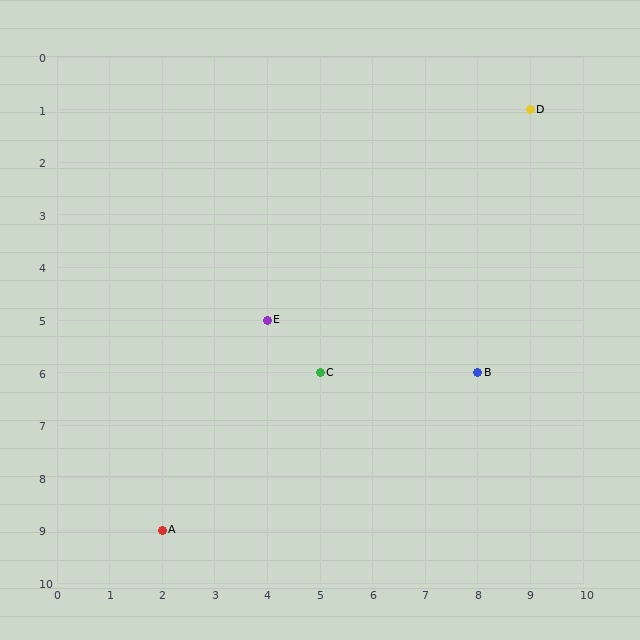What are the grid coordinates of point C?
Point C is at grid coordinates (5, 6).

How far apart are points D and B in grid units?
Points D and B are 1 column and 5 rows apart (about 5.1 grid units diagonally).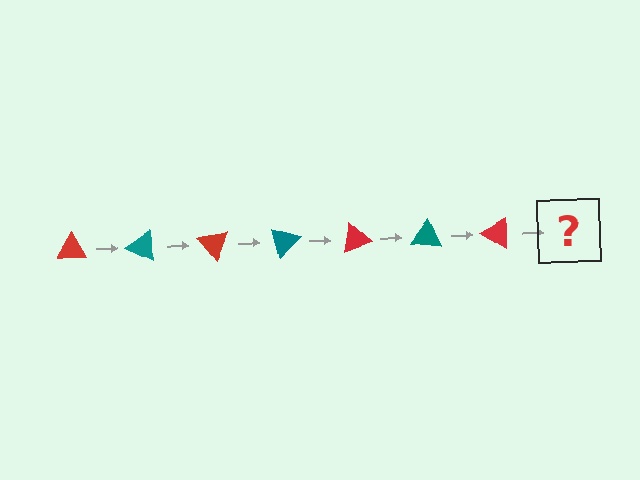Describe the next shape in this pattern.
It should be a teal triangle, rotated 175 degrees from the start.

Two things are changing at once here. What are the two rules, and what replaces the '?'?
The two rules are that it rotates 25 degrees each step and the color cycles through red and teal. The '?' should be a teal triangle, rotated 175 degrees from the start.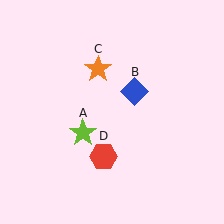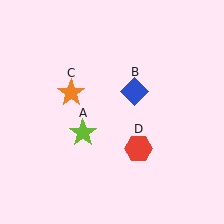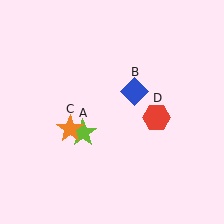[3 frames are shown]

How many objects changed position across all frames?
2 objects changed position: orange star (object C), red hexagon (object D).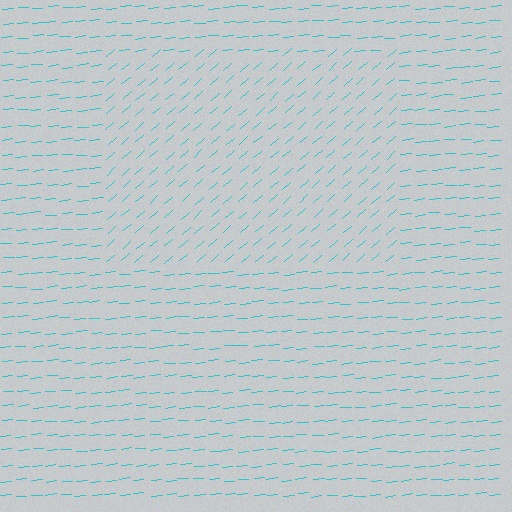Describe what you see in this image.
The image is filled with small cyan line segments. A rectangle region in the image has lines oriented differently from the surrounding lines, creating a visible texture boundary.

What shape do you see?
I see a rectangle.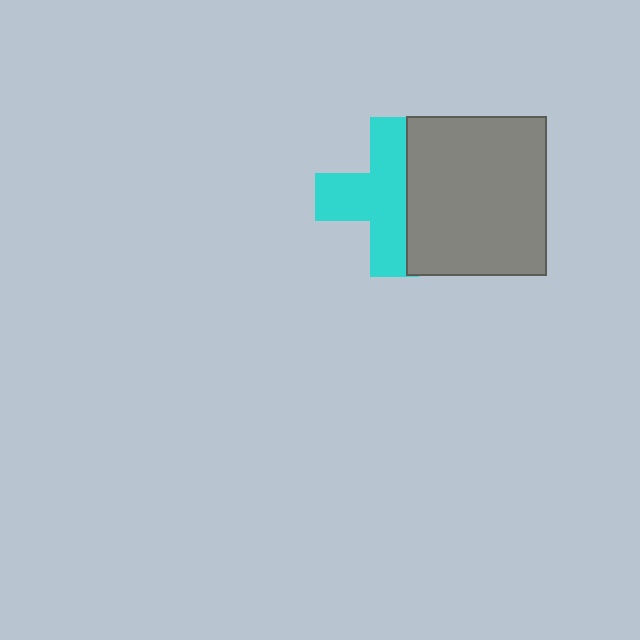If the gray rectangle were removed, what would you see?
You would see the complete cyan cross.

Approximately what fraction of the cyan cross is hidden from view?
Roughly 37% of the cyan cross is hidden behind the gray rectangle.